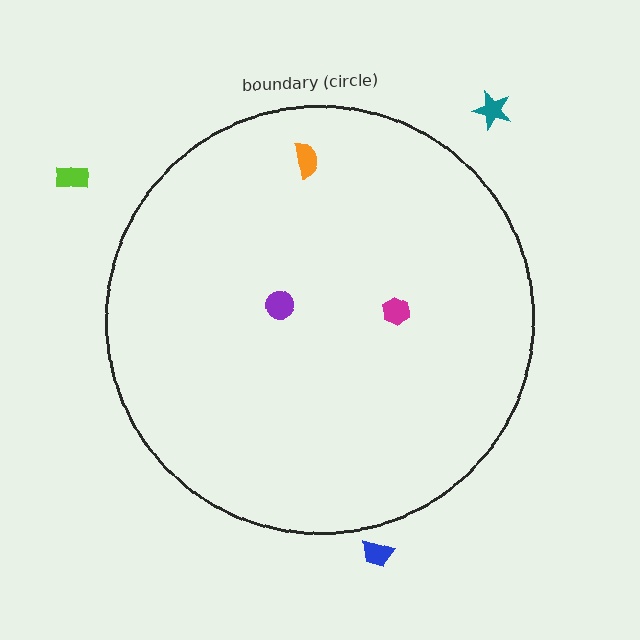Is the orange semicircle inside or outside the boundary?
Inside.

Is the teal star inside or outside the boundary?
Outside.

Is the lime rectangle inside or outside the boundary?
Outside.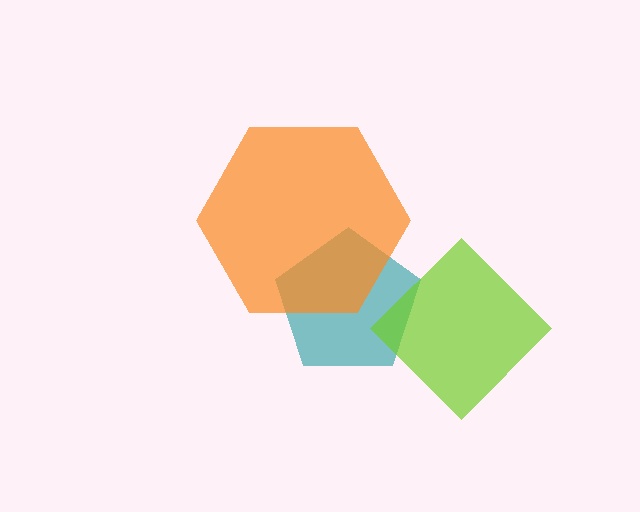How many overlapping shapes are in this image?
There are 3 overlapping shapes in the image.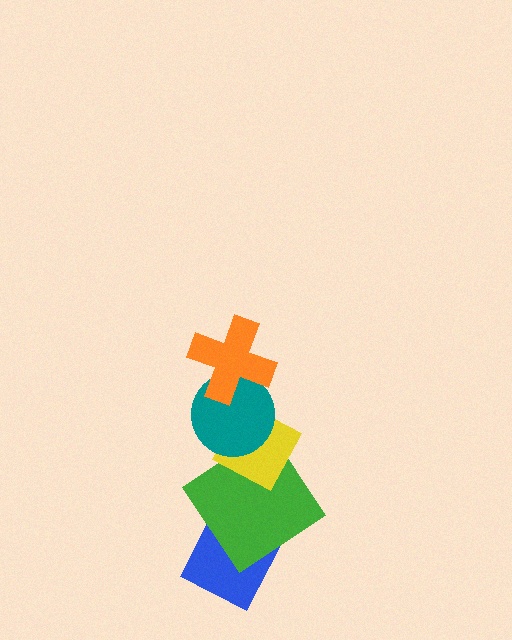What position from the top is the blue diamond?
The blue diamond is 5th from the top.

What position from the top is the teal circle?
The teal circle is 2nd from the top.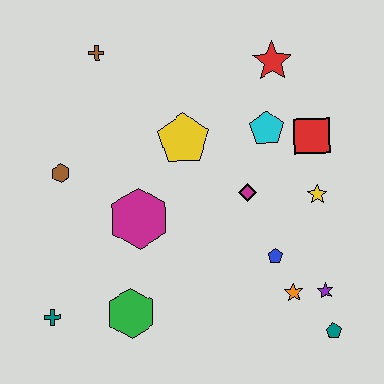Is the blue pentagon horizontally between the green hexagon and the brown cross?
No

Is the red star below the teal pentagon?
No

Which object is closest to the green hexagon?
The teal cross is closest to the green hexagon.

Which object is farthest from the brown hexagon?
The teal pentagon is farthest from the brown hexagon.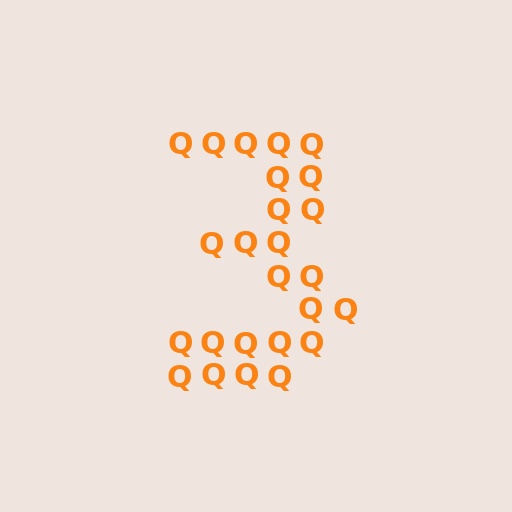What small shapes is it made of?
It is made of small letter Q's.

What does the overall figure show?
The overall figure shows the digit 3.